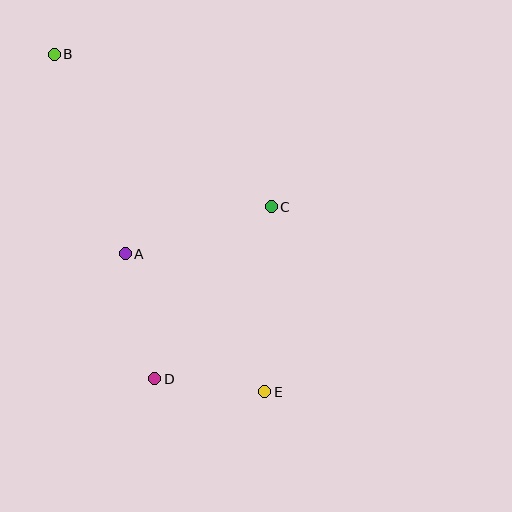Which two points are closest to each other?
Points D and E are closest to each other.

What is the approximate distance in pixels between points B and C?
The distance between B and C is approximately 265 pixels.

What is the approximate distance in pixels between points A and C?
The distance between A and C is approximately 154 pixels.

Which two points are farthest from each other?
Points B and E are farthest from each other.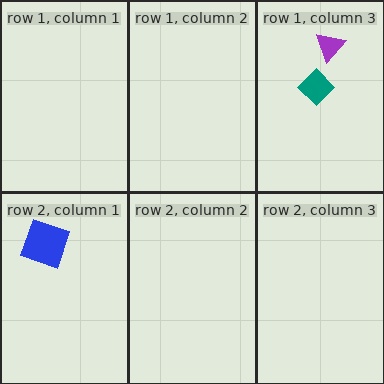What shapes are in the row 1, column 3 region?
The purple triangle, the teal diamond.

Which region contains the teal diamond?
The row 1, column 3 region.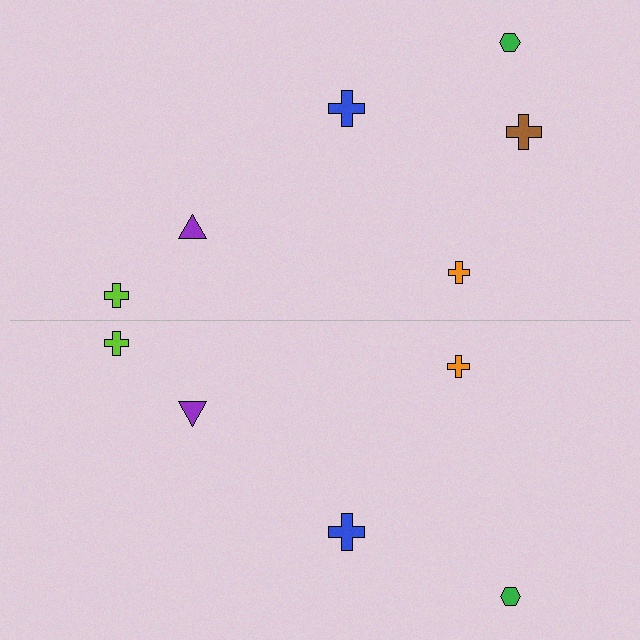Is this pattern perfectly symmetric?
No, the pattern is not perfectly symmetric. A brown cross is missing from the bottom side.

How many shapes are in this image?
There are 11 shapes in this image.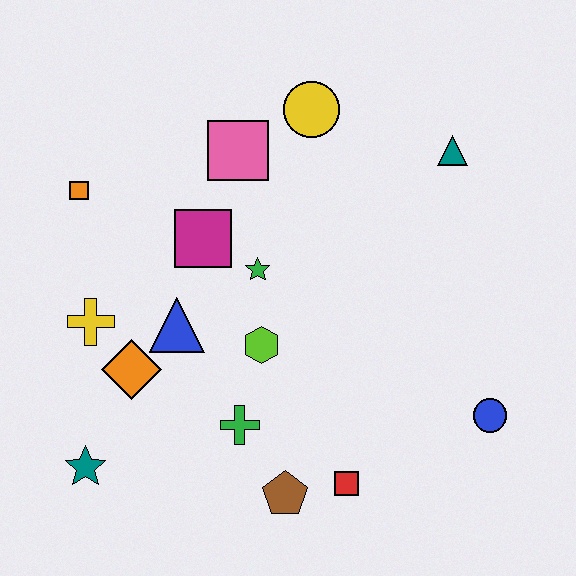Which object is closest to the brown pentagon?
The red square is closest to the brown pentagon.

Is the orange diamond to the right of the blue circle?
No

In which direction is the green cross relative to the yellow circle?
The green cross is below the yellow circle.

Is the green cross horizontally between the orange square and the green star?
Yes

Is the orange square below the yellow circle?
Yes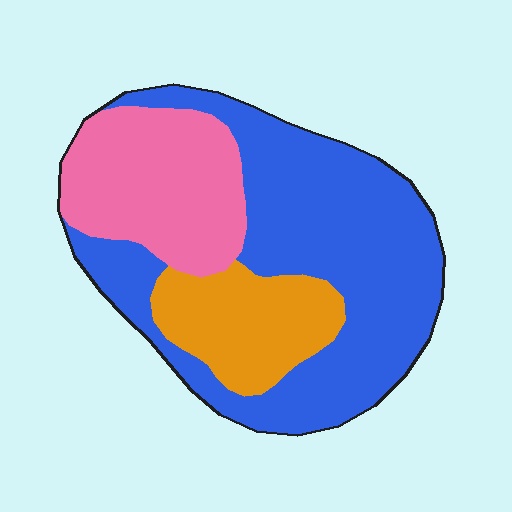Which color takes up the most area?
Blue, at roughly 55%.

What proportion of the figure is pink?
Pink covers roughly 25% of the figure.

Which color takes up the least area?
Orange, at roughly 20%.